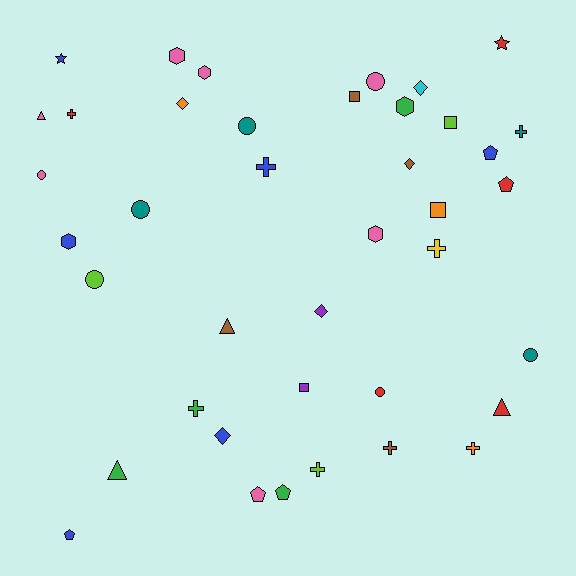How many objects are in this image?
There are 40 objects.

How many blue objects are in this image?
There are 6 blue objects.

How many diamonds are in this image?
There are 5 diamonds.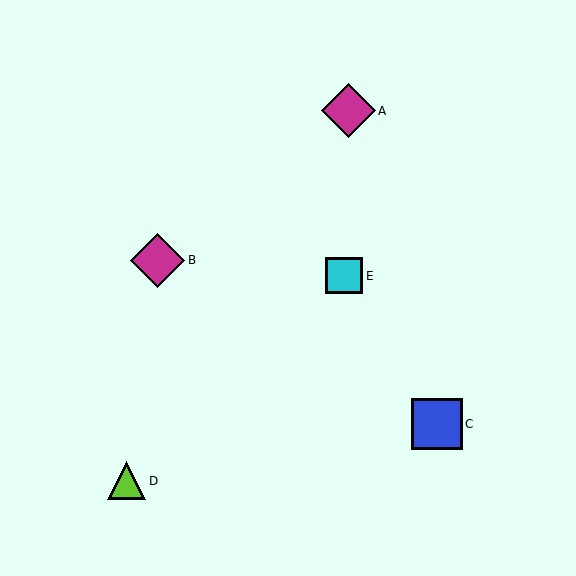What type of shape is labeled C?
Shape C is a blue square.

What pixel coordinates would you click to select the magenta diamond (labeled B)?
Click at (157, 260) to select the magenta diamond B.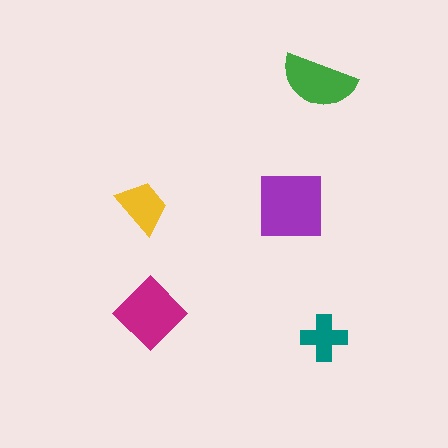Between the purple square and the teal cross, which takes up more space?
The purple square.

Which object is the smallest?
The teal cross.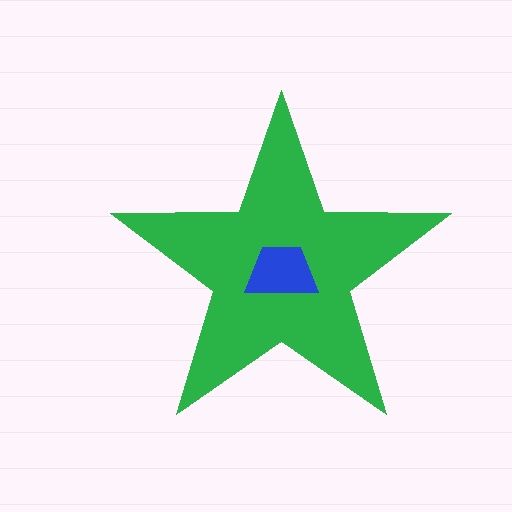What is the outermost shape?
The green star.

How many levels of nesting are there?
2.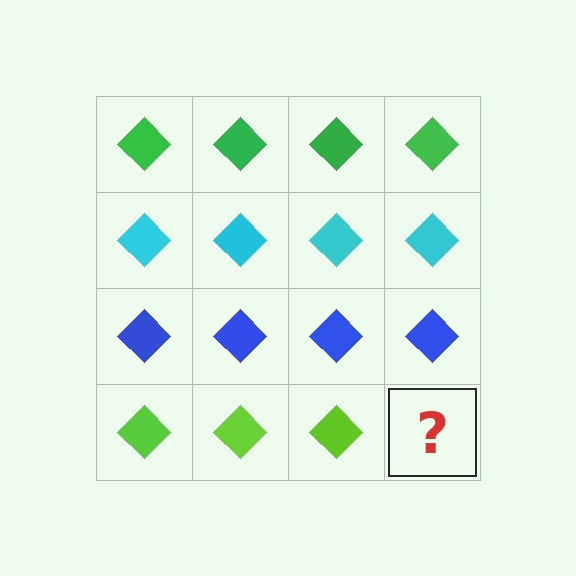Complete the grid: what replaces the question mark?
The question mark should be replaced with a lime diamond.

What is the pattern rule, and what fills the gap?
The rule is that each row has a consistent color. The gap should be filled with a lime diamond.